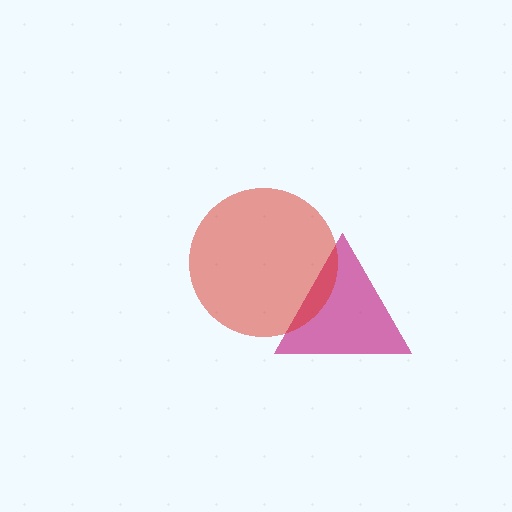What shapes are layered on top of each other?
The layered shapes are: a magenta triangle, a red circle.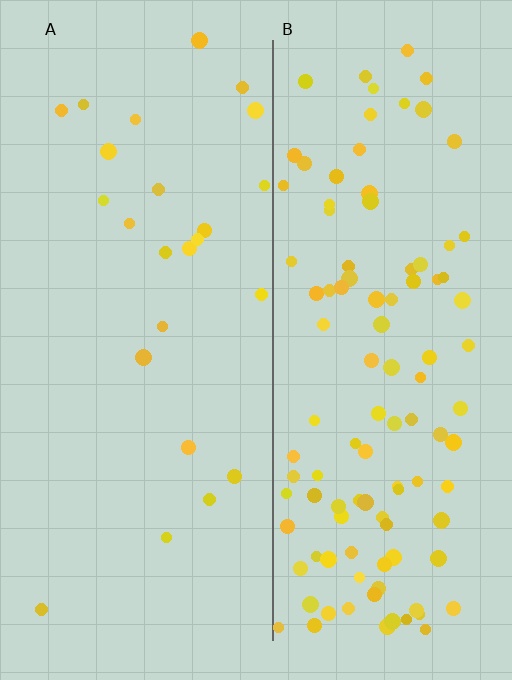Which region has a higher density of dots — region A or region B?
B (the right).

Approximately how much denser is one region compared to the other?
Approximately 4.4× — region B over region A.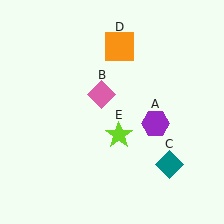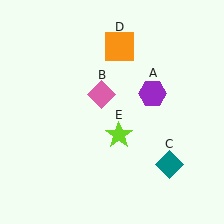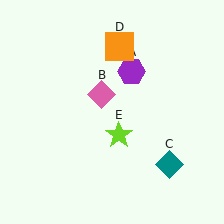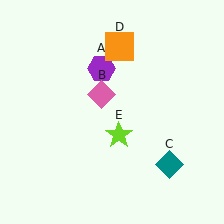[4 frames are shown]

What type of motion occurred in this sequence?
The purple hexagon (object A) rotated counterclockwise around the center of the scene.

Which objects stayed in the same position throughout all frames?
Pink diamond (object B) and teal diamond (object C) and orange square (object D) and lime star (object E) remained stationary.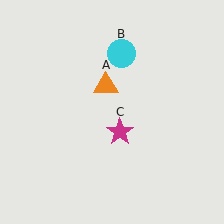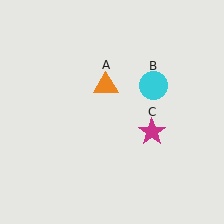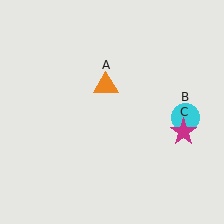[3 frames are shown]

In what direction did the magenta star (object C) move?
The magenta star (object C) moved right.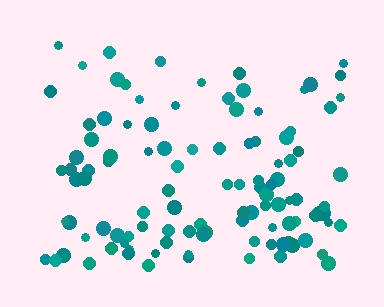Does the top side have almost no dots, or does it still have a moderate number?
Still a moderate number, just noticeably fewer than the bottom.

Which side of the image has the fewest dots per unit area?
The top.